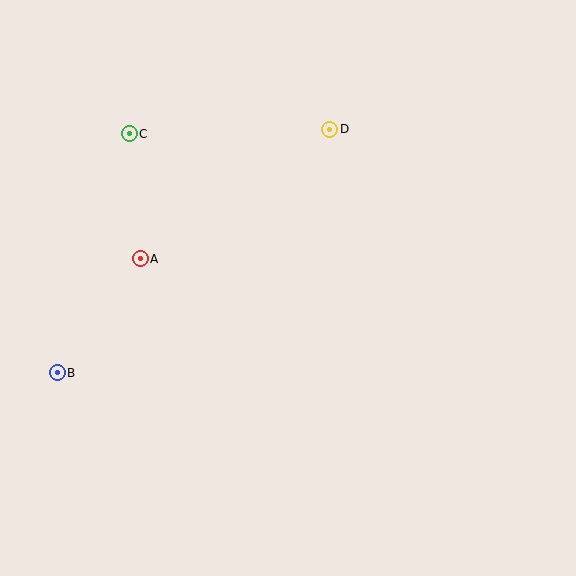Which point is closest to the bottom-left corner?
Point B is closest to the bottom-left corner.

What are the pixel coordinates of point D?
Point D is at (330, 129).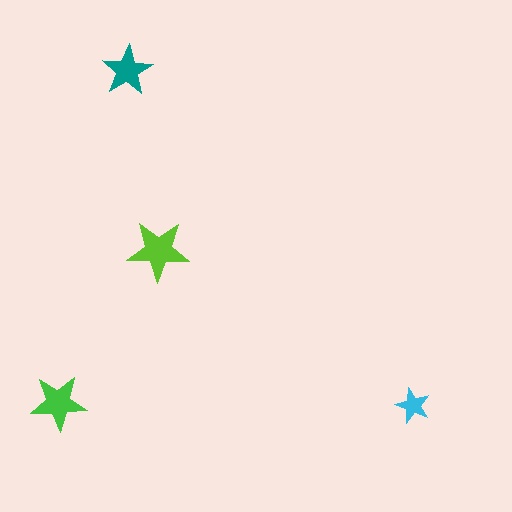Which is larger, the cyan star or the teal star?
The teal one.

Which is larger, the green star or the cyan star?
The green one.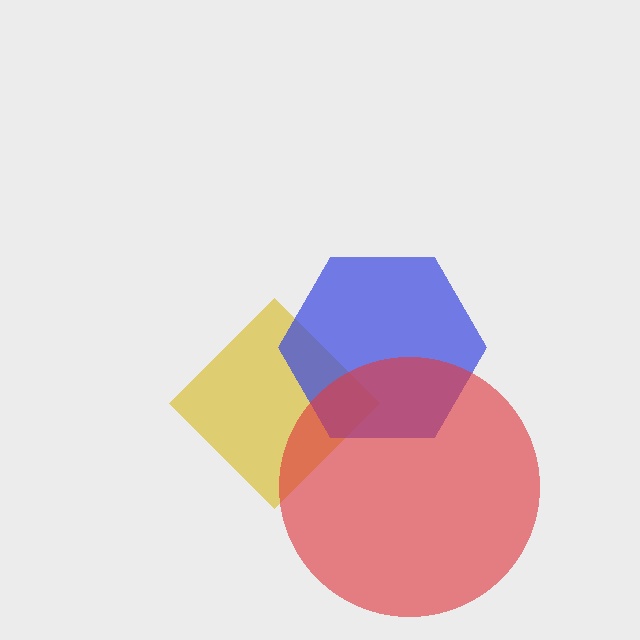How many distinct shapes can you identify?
There are 3 distinct shapes: a yellow diamond, a blue hexagon, a red circle.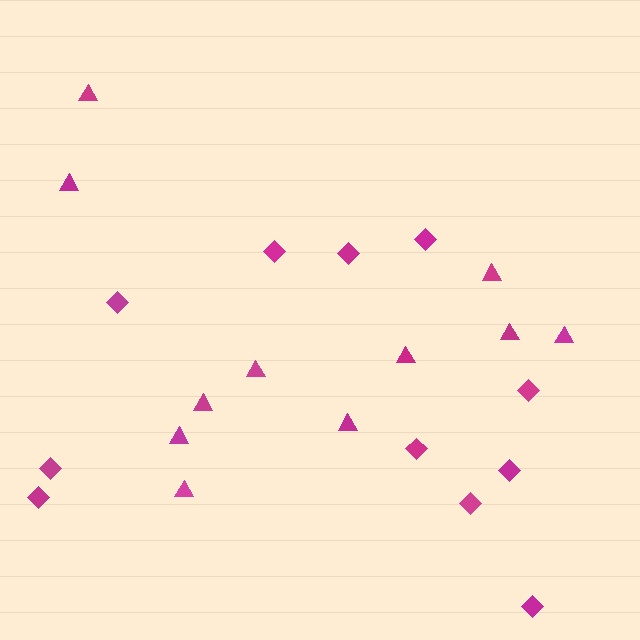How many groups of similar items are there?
There are 2 groups: one group of diamonds (11) and one group of triangles (11).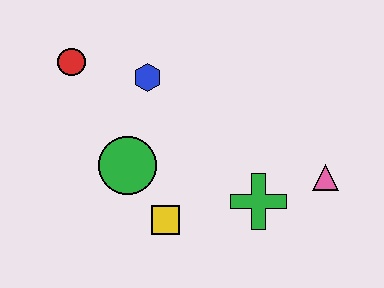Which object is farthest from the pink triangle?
The red circle is farthest from the pink triangle.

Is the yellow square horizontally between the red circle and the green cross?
Yes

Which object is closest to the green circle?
The yellow square is closest to the green circle.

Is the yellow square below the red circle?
Yes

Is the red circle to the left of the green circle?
Yes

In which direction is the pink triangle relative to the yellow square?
The pink triangle is to the right of the yellow square.